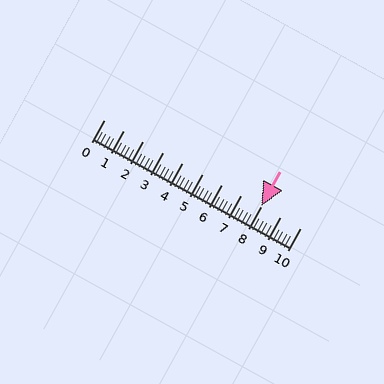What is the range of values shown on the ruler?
The ruler shows values from 0 to 10.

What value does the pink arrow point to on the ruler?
The pink arrow points to approximately 8.0.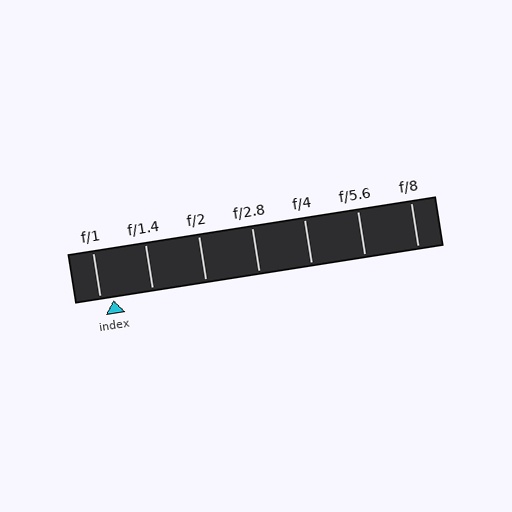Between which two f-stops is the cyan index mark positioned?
The index mark is between f/1 and f/1.4.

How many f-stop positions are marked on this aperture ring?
There are 7 f-stop positions marked.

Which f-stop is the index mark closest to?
The index mark is closest to f/1.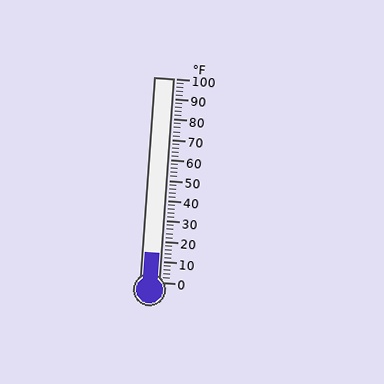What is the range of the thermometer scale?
The thermometer scale ranges from 0°F to 100°F.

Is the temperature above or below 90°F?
The temperature is below 90°F.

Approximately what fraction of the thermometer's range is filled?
The thermometer is filled to approximately 15% of its range.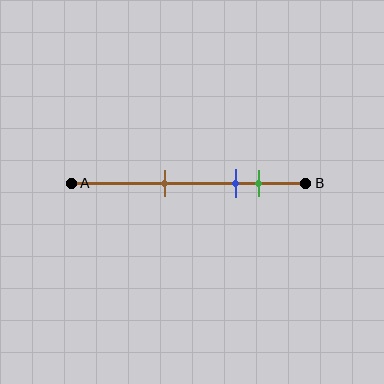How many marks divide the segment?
There are 3 marks dividing the segment.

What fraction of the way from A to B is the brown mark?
The brown mark is approximately 40% (0.4) of the way from A to B.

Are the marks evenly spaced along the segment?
No, the marks are not evenly spaced.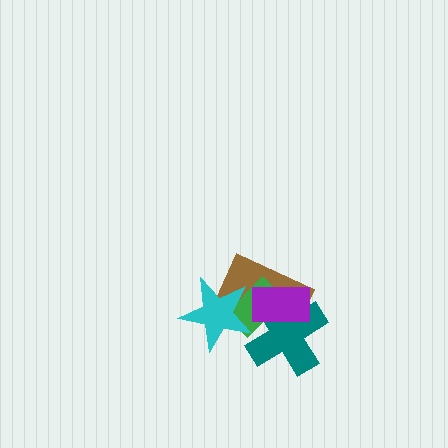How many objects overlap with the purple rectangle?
3 objects overlap with the purple rectangle.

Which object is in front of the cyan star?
The teal cross is in front of the cyan star.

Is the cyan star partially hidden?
Yes, it is partially covered by another shape.